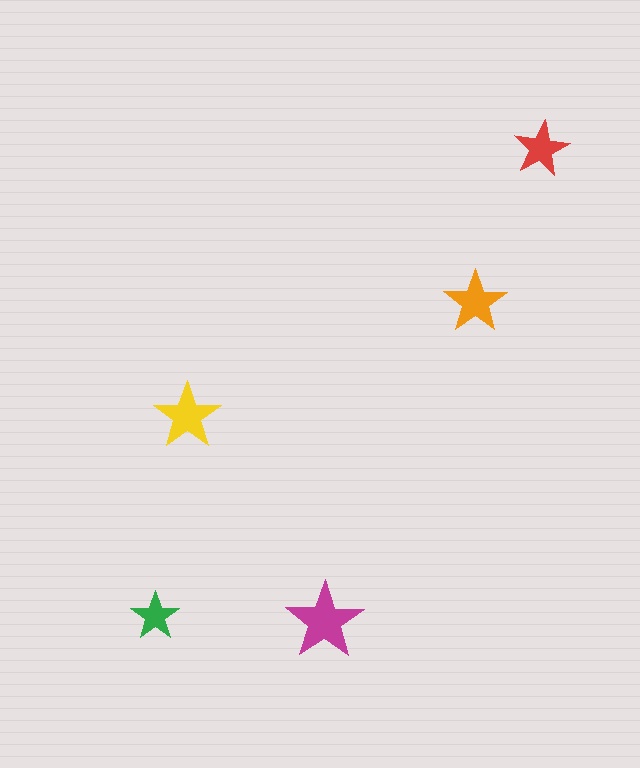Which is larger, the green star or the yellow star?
The yellow one.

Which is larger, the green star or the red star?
The red one.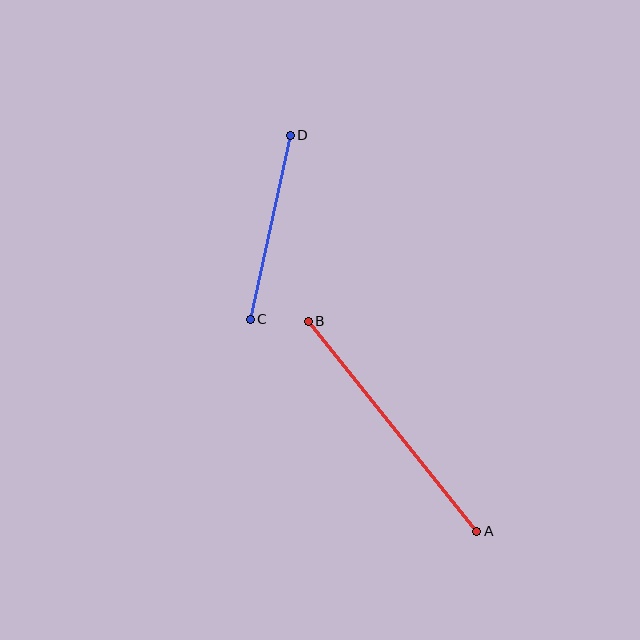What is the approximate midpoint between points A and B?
The midpoint is at approximately (393, 426) pixels.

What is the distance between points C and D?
The distance is approximately 189 pixels.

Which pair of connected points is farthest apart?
Points A and B are farthest apart.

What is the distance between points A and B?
The distance is approximately 269 pixels.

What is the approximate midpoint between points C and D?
The midpoint is at approximately (270, 227) pixels.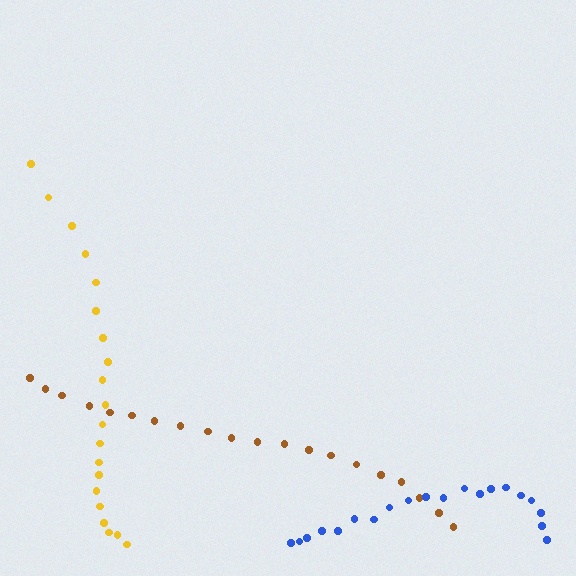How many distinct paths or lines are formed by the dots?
There are 3 distinct paths.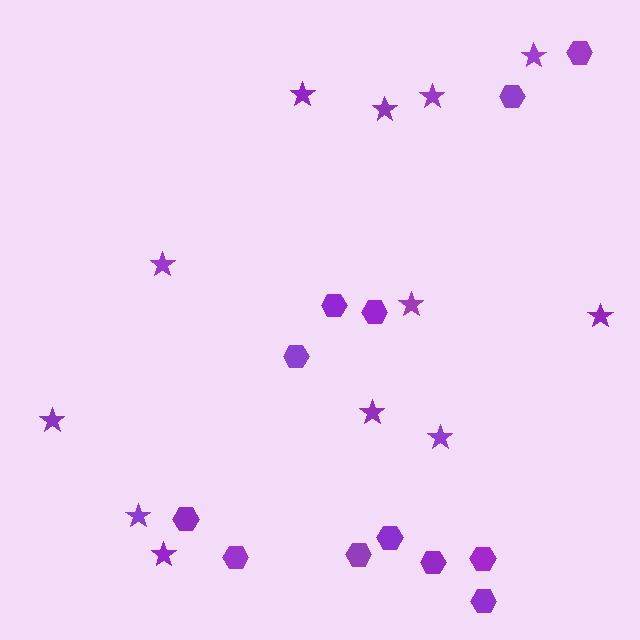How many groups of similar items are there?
There are 2 groups: one group of stars (12) and one group of hexagons (12).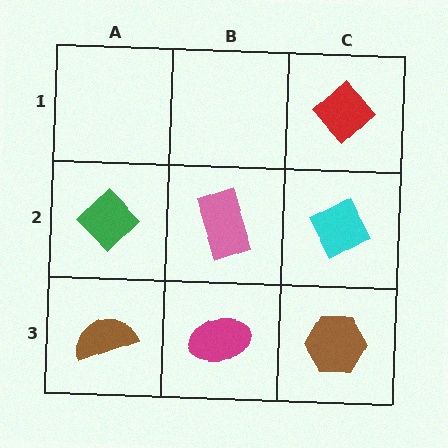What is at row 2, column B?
A pink rectangle.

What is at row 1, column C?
A red diamond.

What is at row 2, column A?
A green diamond.